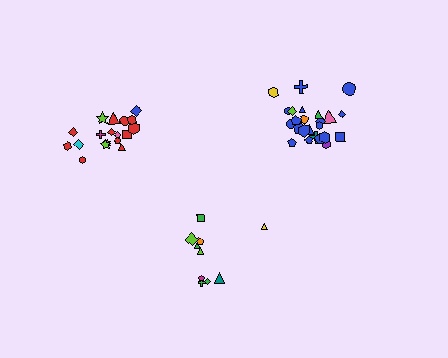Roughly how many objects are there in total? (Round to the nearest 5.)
Roughly 55 objects in total.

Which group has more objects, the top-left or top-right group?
The top-right group.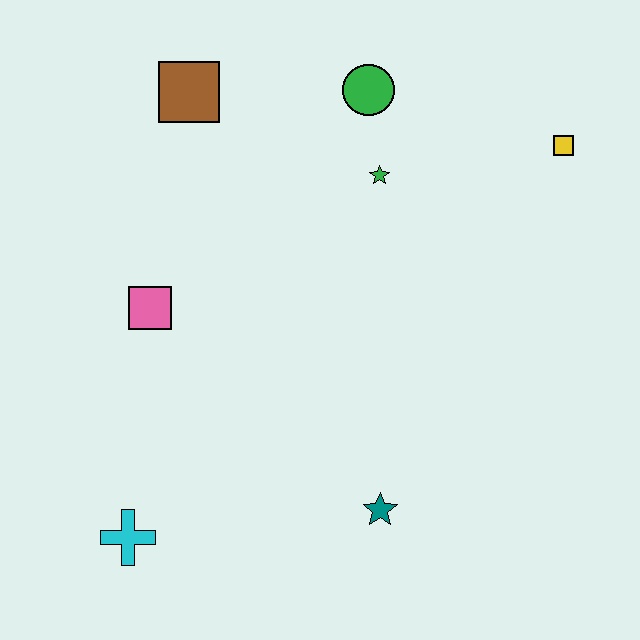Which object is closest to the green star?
The green circle is closest to the green star.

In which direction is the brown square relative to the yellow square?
The brown square is to the left of the yellow square.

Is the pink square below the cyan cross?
No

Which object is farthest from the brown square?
The teal star is farthest from the brown square.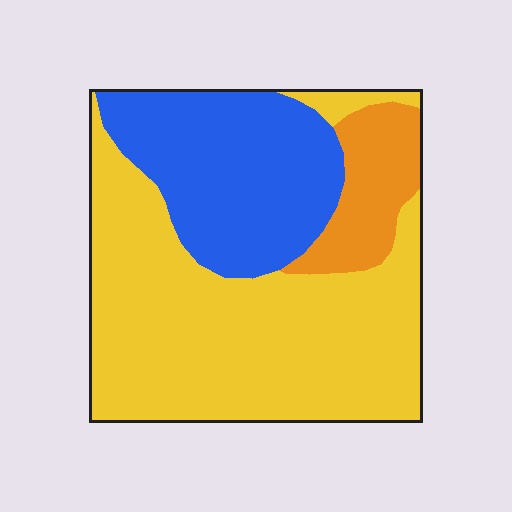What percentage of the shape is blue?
Blue takes up between a sixth and a third of the shape.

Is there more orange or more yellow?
Yellow.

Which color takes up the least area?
Orange, at roughly 10%.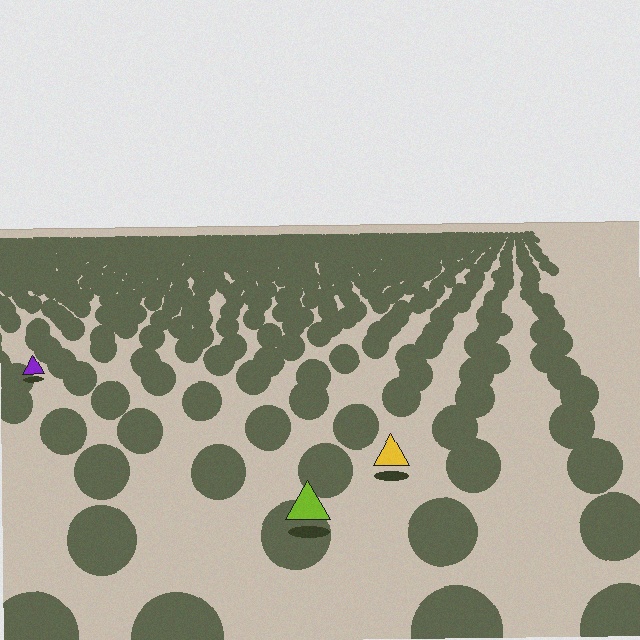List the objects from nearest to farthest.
From nearest to farthest: the lime triangle, the yellow triangle, the purple triangle.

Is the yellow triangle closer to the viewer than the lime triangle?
No. The lime triangle is closer — you can tell from the texture gradient: the ground texture is coarser near it.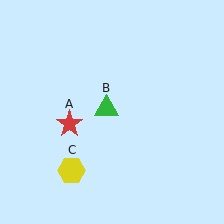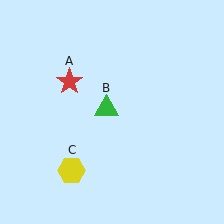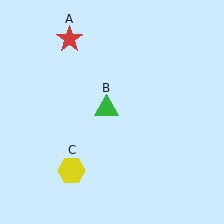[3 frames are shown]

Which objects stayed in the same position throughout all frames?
Green triangle (object B) and yellow hexagon (object C) remained stationary.